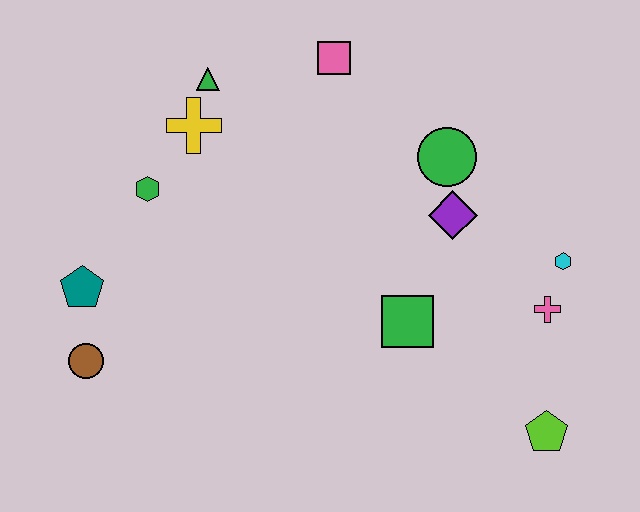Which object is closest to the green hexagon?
The yellow cross is closest to the green hexagon.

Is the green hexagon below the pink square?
Yes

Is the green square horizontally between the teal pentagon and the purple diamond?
Yes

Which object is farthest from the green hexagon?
The lime pentagon is farthest from the green hexagon.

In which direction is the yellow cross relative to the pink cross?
The yellow cross is to the left of the pink cross.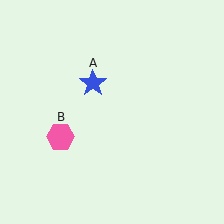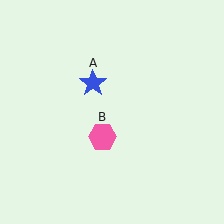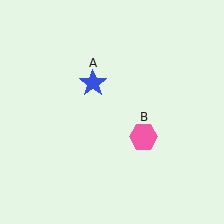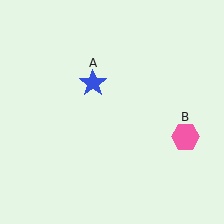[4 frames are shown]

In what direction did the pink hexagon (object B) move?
The pink hexagon (object B) moved right.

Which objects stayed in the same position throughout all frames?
Blue star (object A) remained stationary.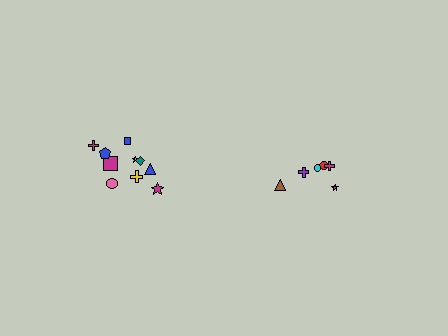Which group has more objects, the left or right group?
The left group.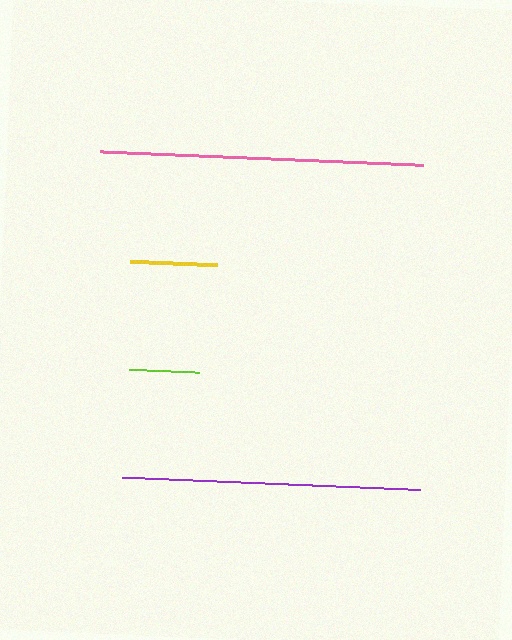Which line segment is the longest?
The pink line is the longest at approximately 324 pixels.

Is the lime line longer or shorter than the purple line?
The purple line is longer than the lime line.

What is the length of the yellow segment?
The yellow segment is approximately 87 pixels long.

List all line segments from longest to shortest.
From longest to shortest: pink, purple, yellow, lime.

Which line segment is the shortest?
The lime line is the shortest at approximately 69 pixels.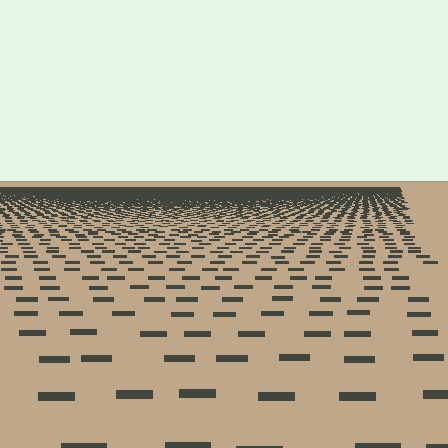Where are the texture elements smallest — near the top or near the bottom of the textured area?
Near the top.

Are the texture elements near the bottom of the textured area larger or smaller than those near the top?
Larger. Near the bottom, elements are closer to the viewer and appear at a bigger on-screen size.